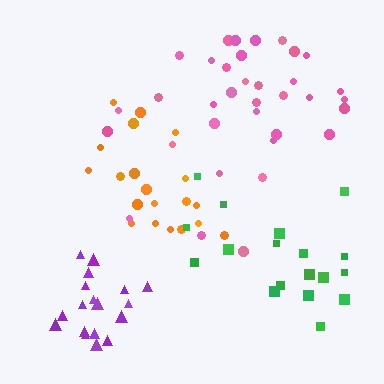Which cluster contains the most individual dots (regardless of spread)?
Pink (35).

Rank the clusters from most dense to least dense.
purple, orange, green, pink.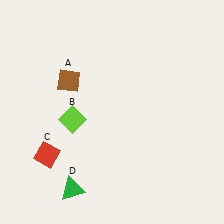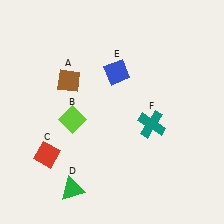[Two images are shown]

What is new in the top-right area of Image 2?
A blue diamond (E) was added in the top-right area of Image 2.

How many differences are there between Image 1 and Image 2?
There are 2 differences between the two images.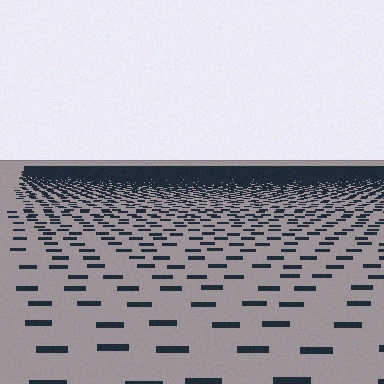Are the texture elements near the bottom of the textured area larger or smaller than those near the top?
Larger. Near the bottom, elements are closer to the viewer and appear at a bigger on-screen size.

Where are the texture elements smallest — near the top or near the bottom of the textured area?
Near the top.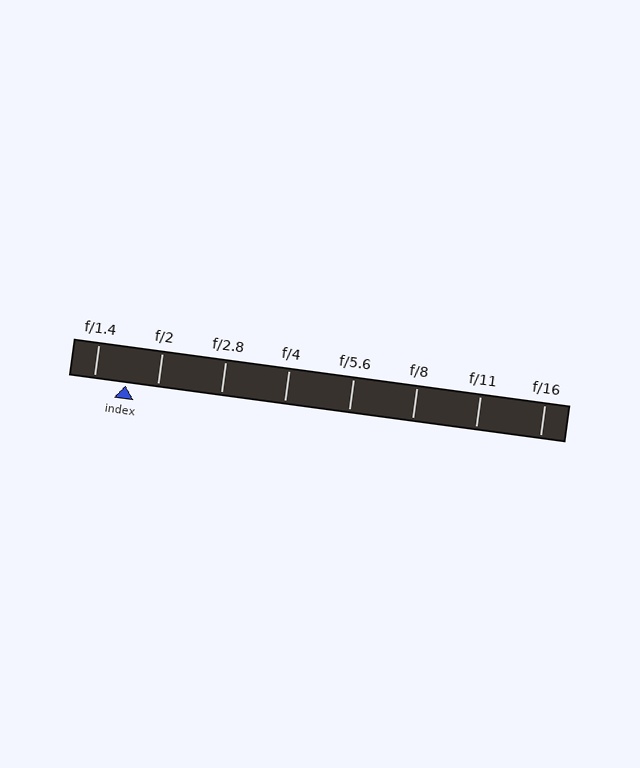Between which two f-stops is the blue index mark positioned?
The index mark is between f/1.4 and f/2.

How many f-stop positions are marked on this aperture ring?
There are 8 f-stop positions marked.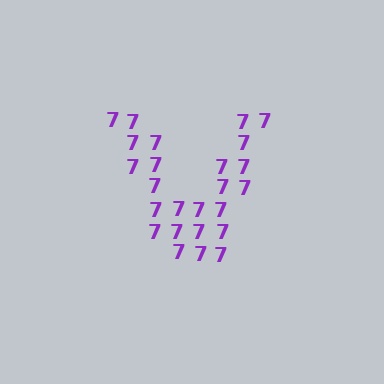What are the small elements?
The small elements are digit 7's.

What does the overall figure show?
The overall figure shows the letter V.